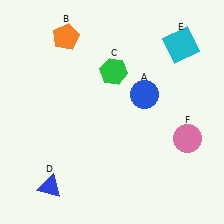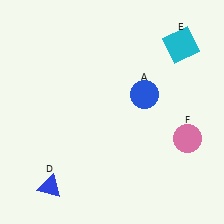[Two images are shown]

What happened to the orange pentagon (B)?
The orange pentagon (B) was removed in Image 2. It was in the top-left area of Image 1.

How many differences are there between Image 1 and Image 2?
There are 2 differences between the two images.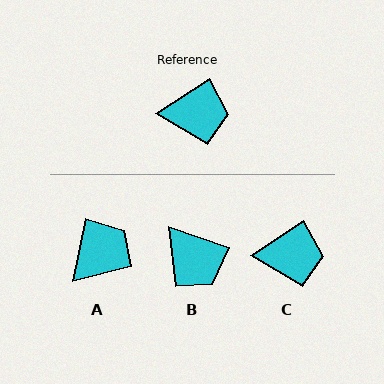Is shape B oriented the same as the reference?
No, it is off by about 52 degrees.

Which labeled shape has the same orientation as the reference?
C.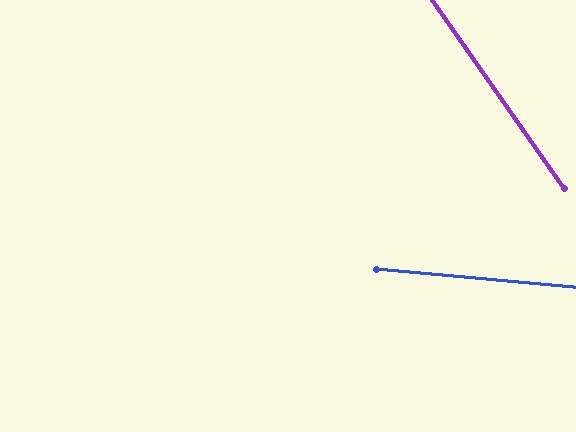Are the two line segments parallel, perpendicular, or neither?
Neither parallel nor perpendicular — they differ by about 50°.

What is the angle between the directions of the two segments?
Approximately 50 degrees.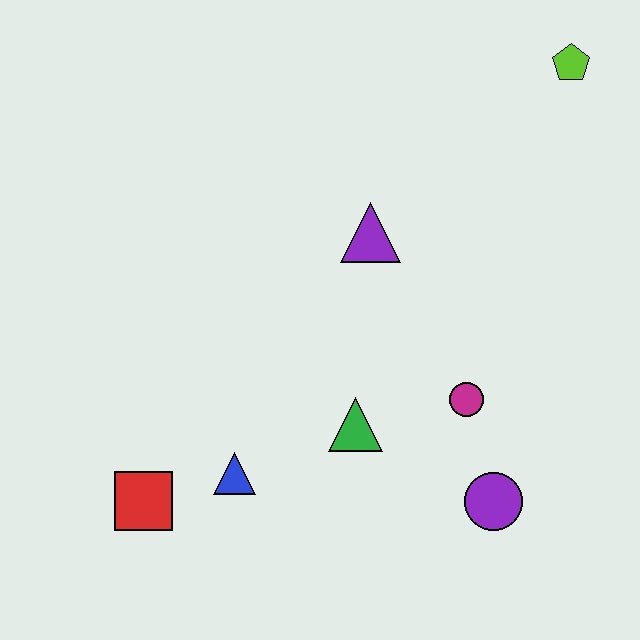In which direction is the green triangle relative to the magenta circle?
The green triangle is to the left of the magenta circle.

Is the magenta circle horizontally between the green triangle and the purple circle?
Yes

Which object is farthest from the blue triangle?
The lime pentagon is farthest from the blue triangle.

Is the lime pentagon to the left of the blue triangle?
No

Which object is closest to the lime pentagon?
The purple triangle is closest to the lime pentagon.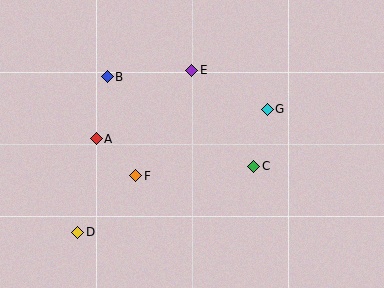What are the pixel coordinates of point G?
Point G is at (267, 109).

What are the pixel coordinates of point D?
Point D is at (78, 232).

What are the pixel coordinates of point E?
Point E is at (192, 70).